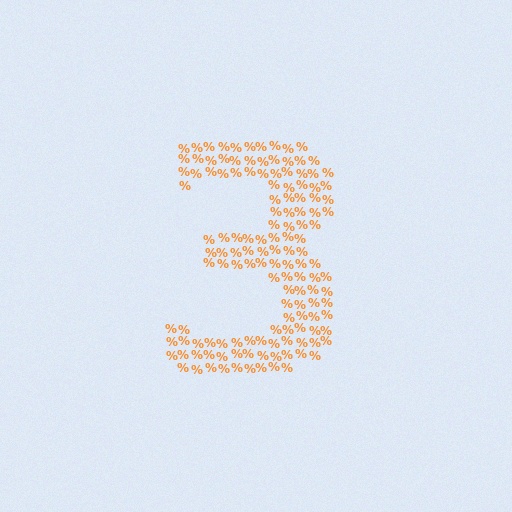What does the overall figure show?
The overall figure shows the digit 3.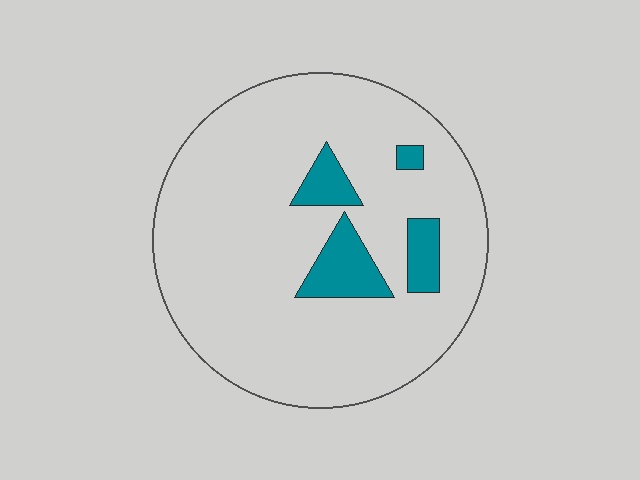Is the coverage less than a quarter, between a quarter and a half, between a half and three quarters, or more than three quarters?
Less than a quarter.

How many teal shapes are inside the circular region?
4.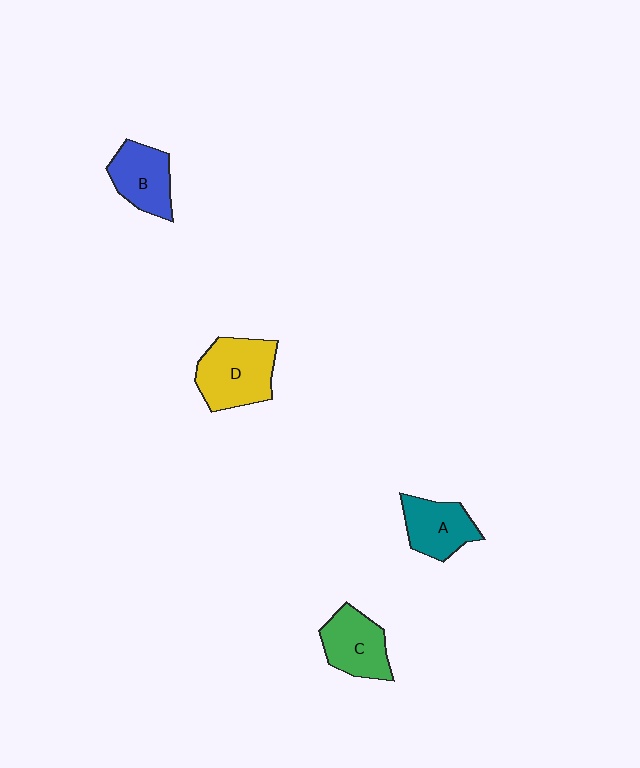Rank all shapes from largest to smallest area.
From largest to smallest: D (yellow), C (green), B (blue), A (teal).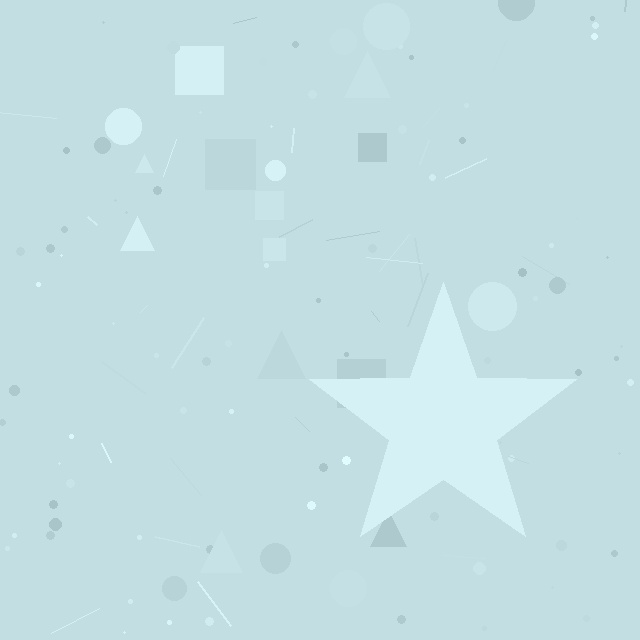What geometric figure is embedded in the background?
A star is embedded in the background.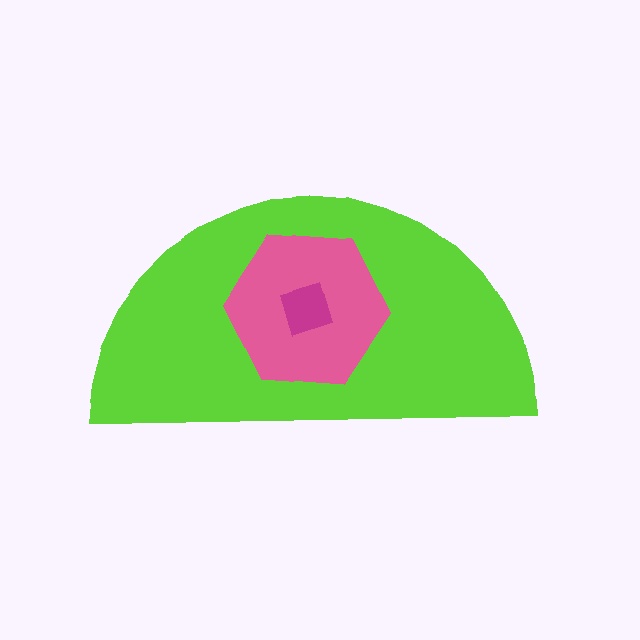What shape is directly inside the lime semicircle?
The pink hexagon.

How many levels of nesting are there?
3.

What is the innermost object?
The magenta square.